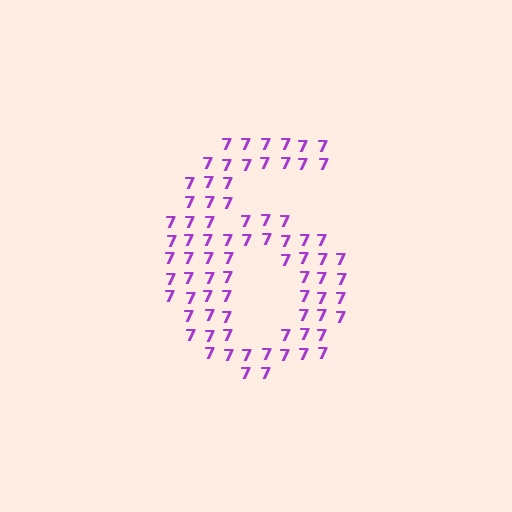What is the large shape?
The large shape is the digit 6.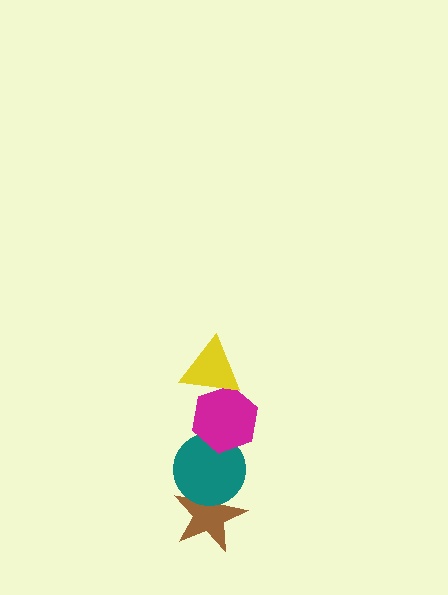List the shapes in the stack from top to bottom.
From top to bottom: the yellow triangle, the magenta hexagon, the teal circle, the brown star.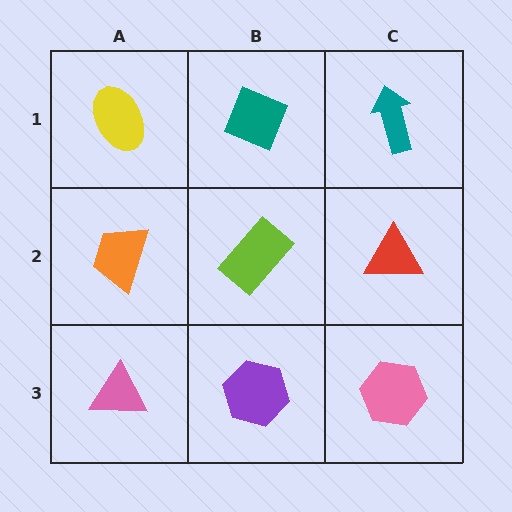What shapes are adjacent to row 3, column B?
A lime rectangle (row 2, column B), a pink triangle (row 3, column A), a pink hexagon (row 3, column C).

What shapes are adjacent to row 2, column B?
A teal diamond (row 1, column B), a purple hexagon (row 3, column B), an orange trapezoid (row 2, column A), a red triangle (row 2, column C).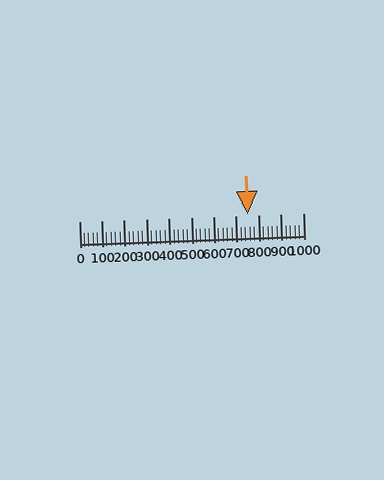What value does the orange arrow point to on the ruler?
The orange arrow points to approximately 752.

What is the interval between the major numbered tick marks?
The major tick marks are spaced 100 units apart.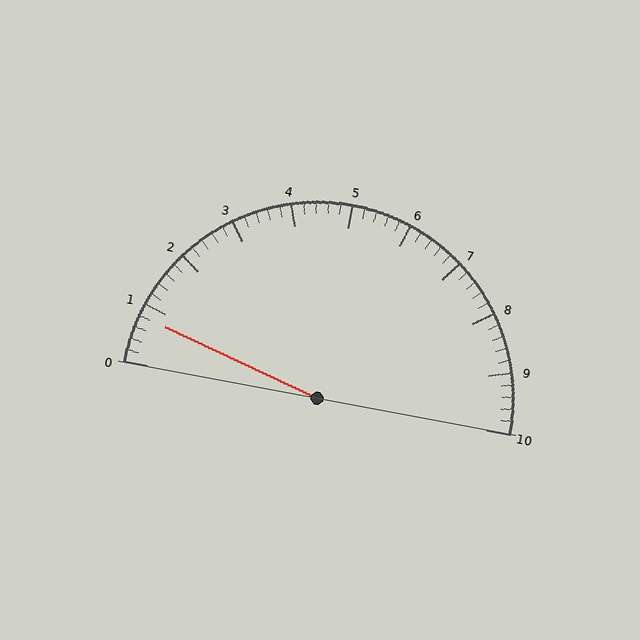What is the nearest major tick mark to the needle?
The nearest major tick mark is 1.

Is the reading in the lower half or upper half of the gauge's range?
The reading is in the lower half of the range (0 to 10).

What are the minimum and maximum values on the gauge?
The gauge ranges from 0 to 10.